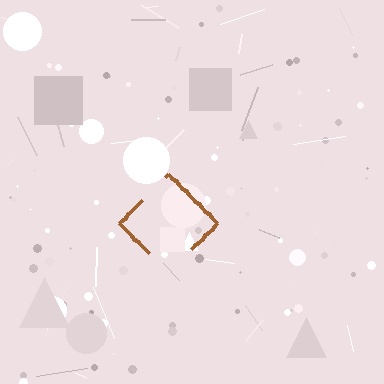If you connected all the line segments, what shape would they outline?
They would outline a diamond.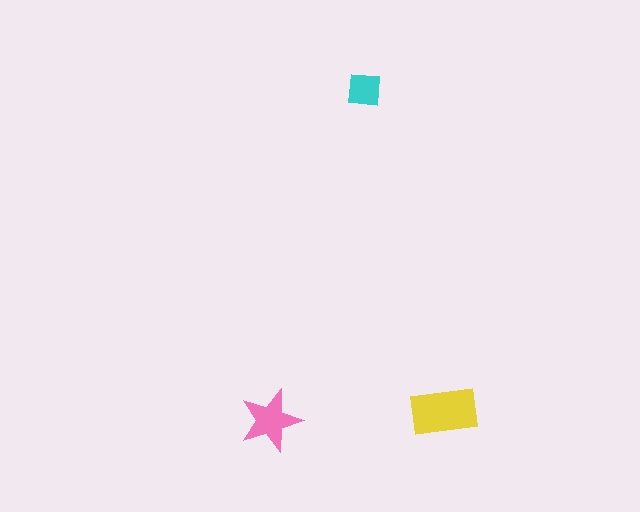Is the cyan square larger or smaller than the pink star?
Smaller.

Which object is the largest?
The yellow rectangle.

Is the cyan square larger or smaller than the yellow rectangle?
Smaller.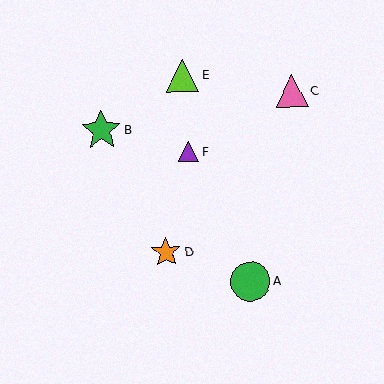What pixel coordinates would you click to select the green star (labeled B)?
Click at (101, 130) to select the green star B.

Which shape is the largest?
The green circle (labeled A) is the largest.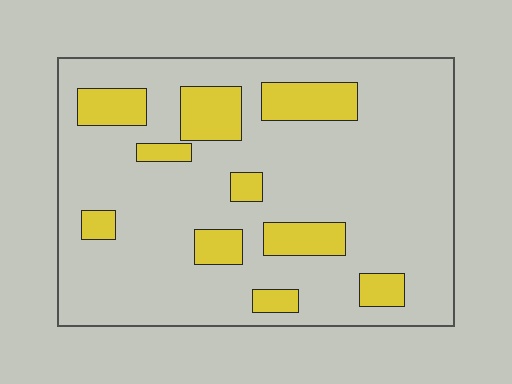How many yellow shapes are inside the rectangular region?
10.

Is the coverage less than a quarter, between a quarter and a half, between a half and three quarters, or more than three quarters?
Less than a quarter.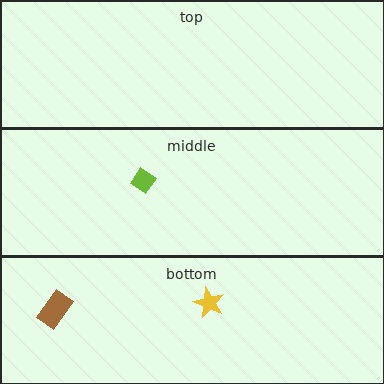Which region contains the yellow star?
The bottom region.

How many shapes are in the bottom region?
2.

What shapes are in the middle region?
The lime diamond.